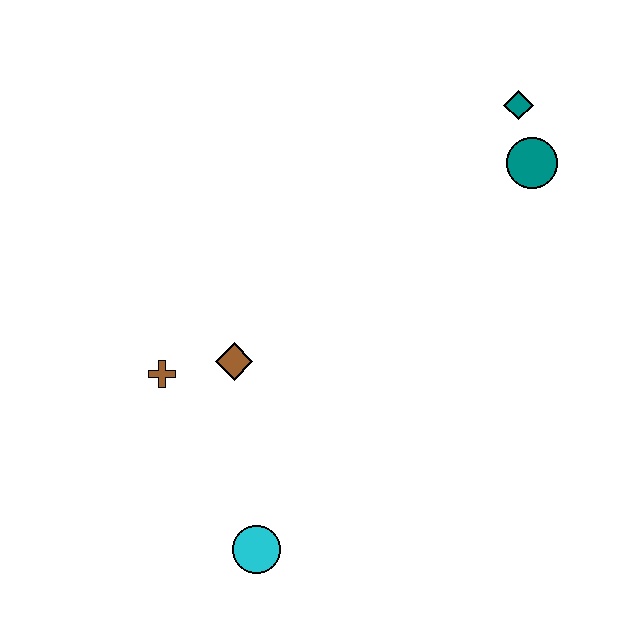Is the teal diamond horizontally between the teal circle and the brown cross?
Yes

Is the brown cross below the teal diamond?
Yes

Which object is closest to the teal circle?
The teal diamond is closest to the teal circle.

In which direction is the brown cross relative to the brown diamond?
The brown cross is to the left of the brown diamond.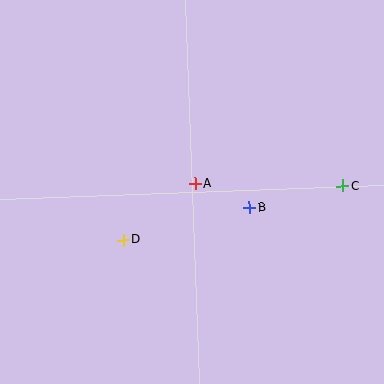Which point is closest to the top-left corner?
Point A is closest to the top-left corner.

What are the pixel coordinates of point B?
Point B is at (249, 208).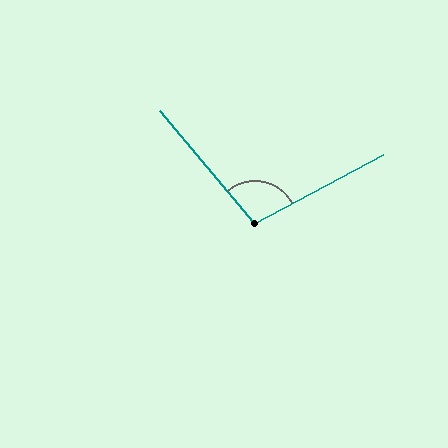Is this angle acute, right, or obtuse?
It is obtuse.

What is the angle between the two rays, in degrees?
Approximately 102 degrees.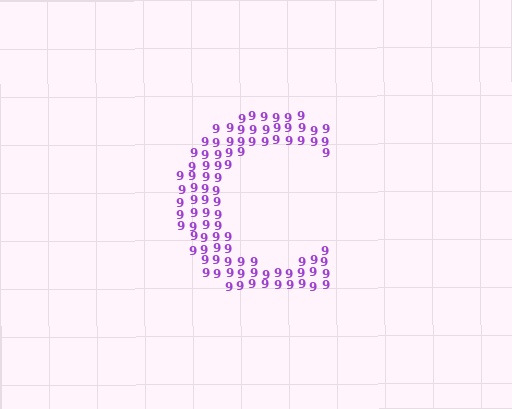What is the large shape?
The large shape is the letter C.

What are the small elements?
The small elements are digit 9's.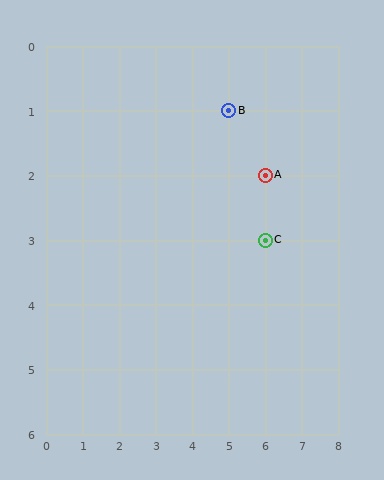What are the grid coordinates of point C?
Point C is at grid coordinates (6, 3).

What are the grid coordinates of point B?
Point B is at grid coordinates (5, 1).